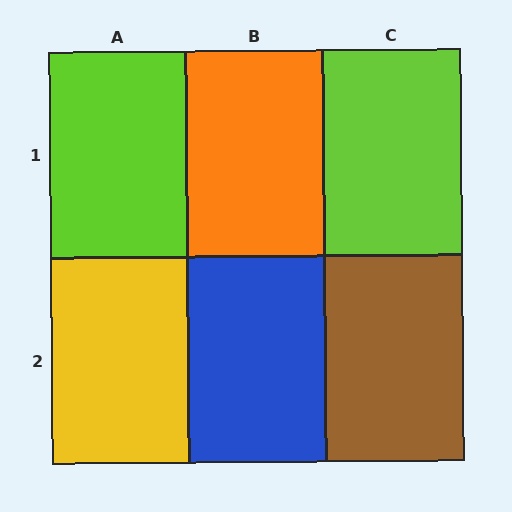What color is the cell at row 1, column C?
Lime.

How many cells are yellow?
1 cell is yellow.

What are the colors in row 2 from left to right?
Yellow, blue, brown.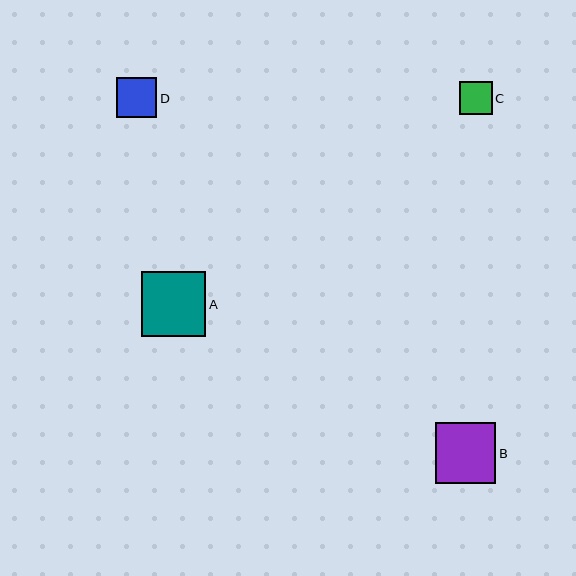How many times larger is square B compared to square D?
Square B is approximately 1.5 times the size of square D.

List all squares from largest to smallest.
From largest to smallest: A, B, D, C.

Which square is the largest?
Square A is the largest with a size of approximately 65 pixels.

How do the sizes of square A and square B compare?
Square A and square B are approximately the same size.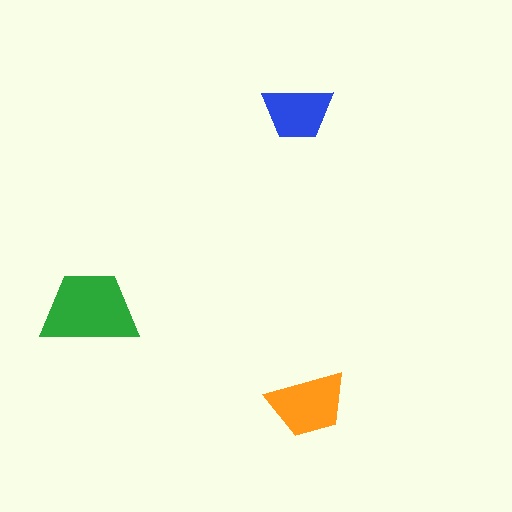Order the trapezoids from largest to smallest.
the green one, the orange one, the blue one.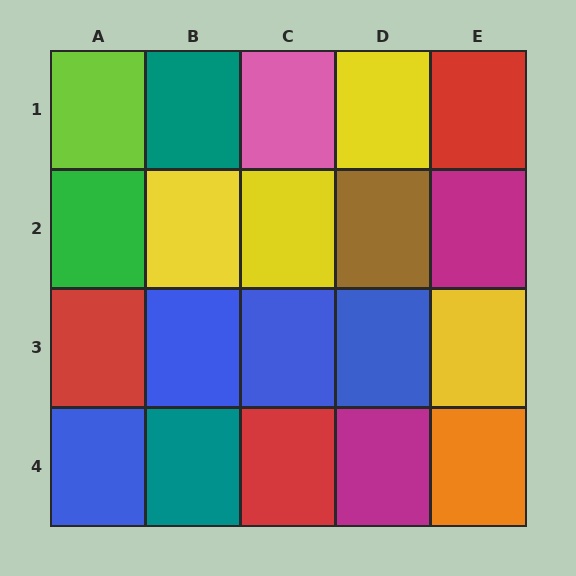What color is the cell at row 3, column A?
Red.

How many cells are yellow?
4 cells are yellow.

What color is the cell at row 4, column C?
Red.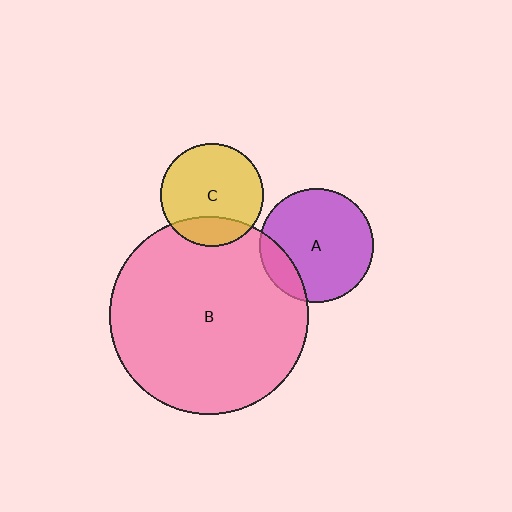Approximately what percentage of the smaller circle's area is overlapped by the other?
Approximately 15%.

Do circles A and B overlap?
Yes.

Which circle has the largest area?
Circle B (pink).